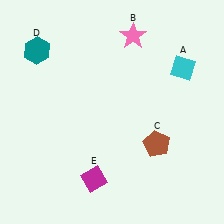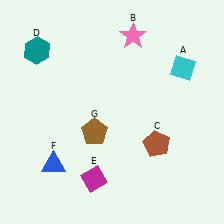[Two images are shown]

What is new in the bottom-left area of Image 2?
A blue triangle (F) was added in the bottom-left area of Image 2.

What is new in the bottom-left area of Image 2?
A brown pentagon (G) was added in the bottom-left area of Image 2.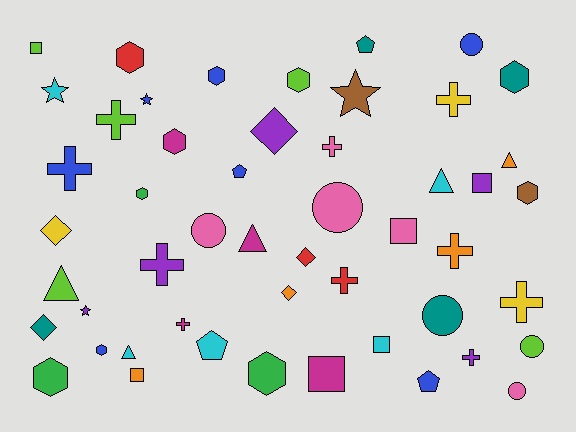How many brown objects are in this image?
There are 2 brown objects.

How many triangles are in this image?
There are 5 triangles.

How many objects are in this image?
There are 50 objects.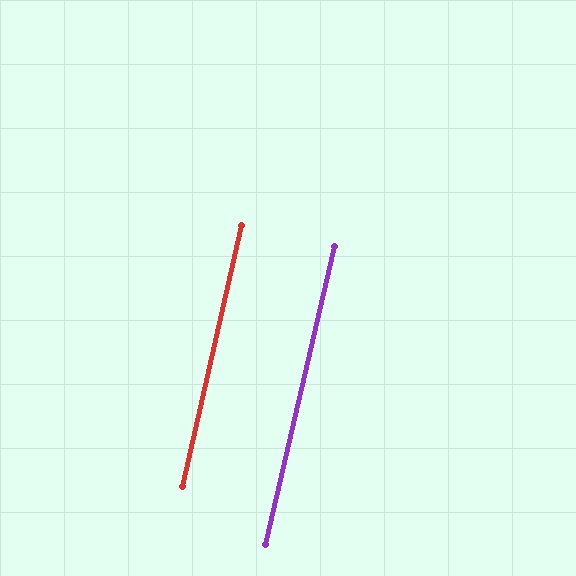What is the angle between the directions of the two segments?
Approximately 0 degrees.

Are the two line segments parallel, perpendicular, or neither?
Parallel — their directions differ by only 0.3°.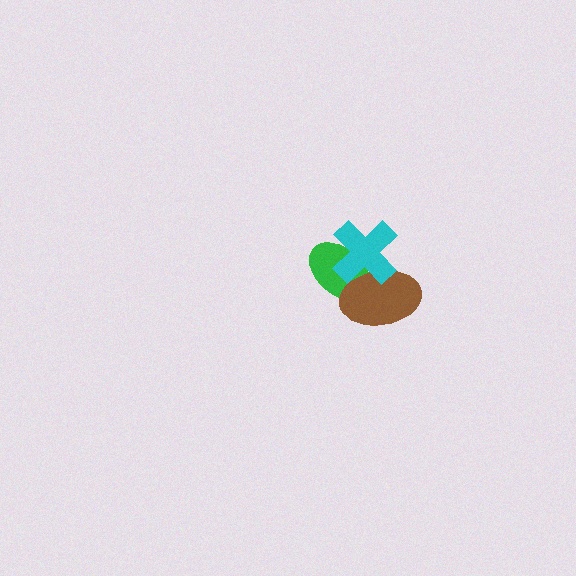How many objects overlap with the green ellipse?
2 objects overlap with the green ellipse.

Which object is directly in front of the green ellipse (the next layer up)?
The brown ellipse is directly in front of the green ellipse.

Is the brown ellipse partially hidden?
Yes, it is partially covered by another shape.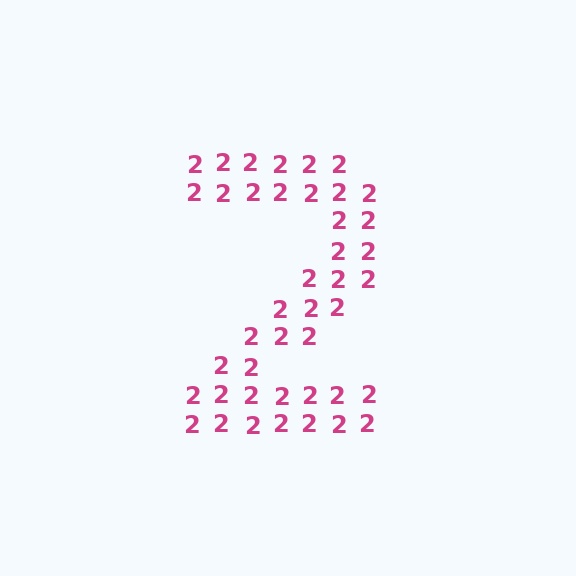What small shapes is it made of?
It is made of small digit 2's.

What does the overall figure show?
The overall figure shows the digit 2.